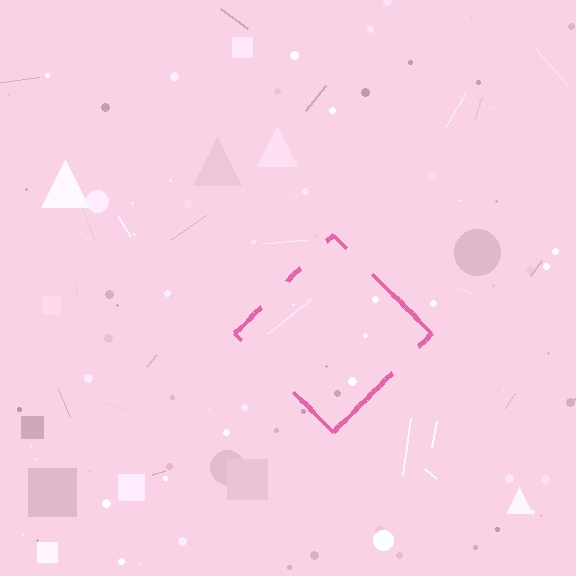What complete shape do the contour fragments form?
The contour fragments form a diamond.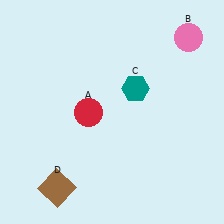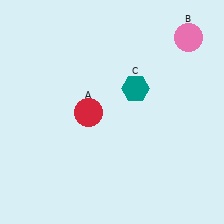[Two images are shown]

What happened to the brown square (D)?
The brown square (D) was removed in Image 2. It was in the bottom-left area of Image 1.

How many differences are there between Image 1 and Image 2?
There is 1 difference between the two images.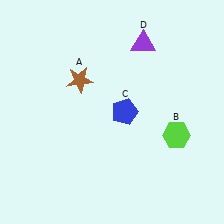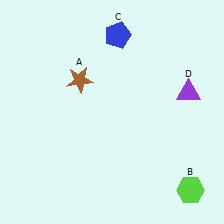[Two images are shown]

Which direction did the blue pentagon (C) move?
The blue pentagon (C) moved up.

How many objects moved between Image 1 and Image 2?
3 objects moved between the two images.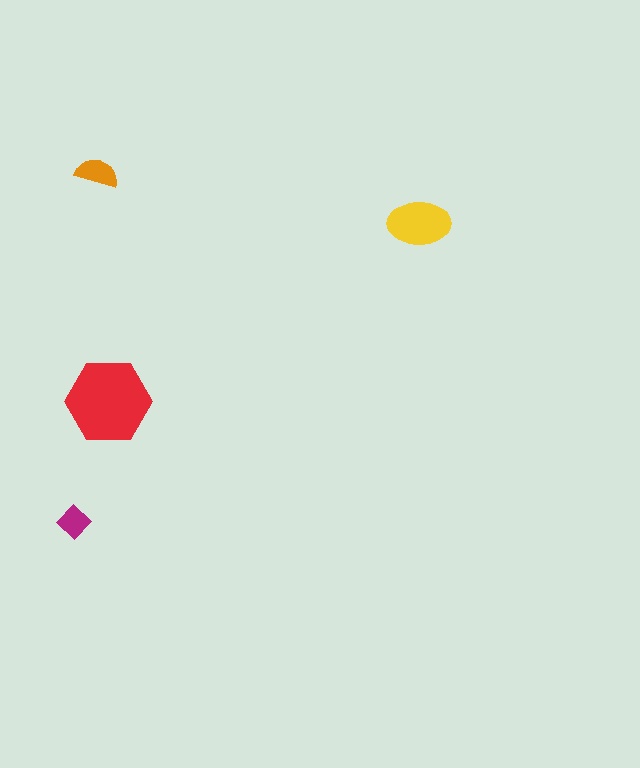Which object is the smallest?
The magenta diamond.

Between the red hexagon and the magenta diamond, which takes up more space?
The red hexagon.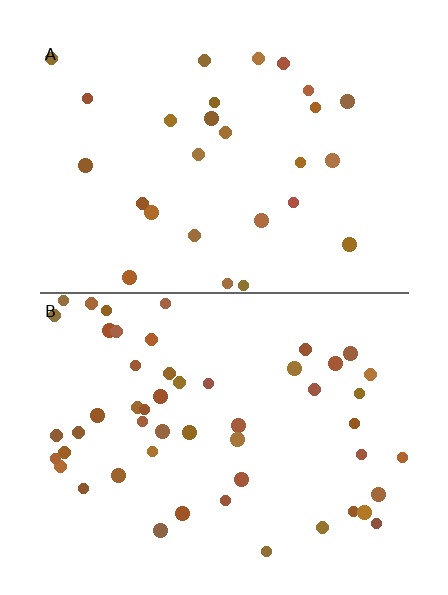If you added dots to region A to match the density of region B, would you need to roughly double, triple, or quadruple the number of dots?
Approximately double.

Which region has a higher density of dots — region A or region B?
B (the bottom).